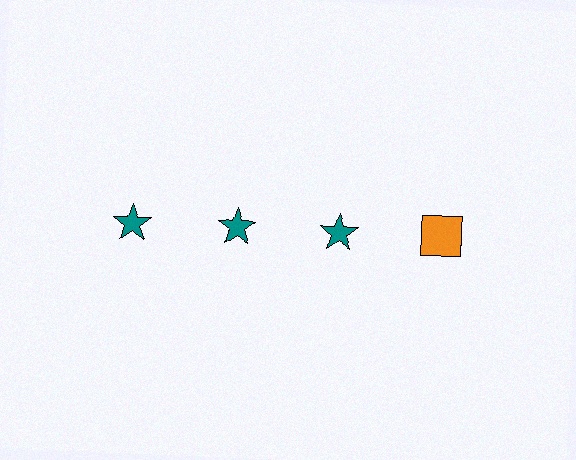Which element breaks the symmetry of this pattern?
The orange square in the top row, second from right column breaks the symmetry. All other shapes are teal stars.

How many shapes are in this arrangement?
There are 4 shapes arranged in a grid pattern.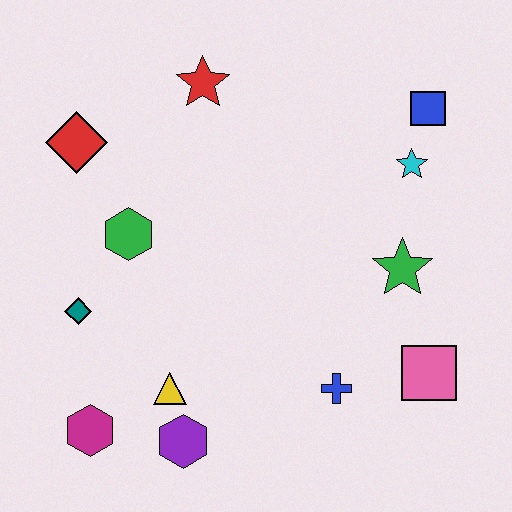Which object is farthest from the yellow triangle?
The blue square is farthest from the yellow triangle.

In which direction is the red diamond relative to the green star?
The red diamond is to the left of the green star.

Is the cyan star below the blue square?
Yes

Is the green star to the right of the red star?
Yes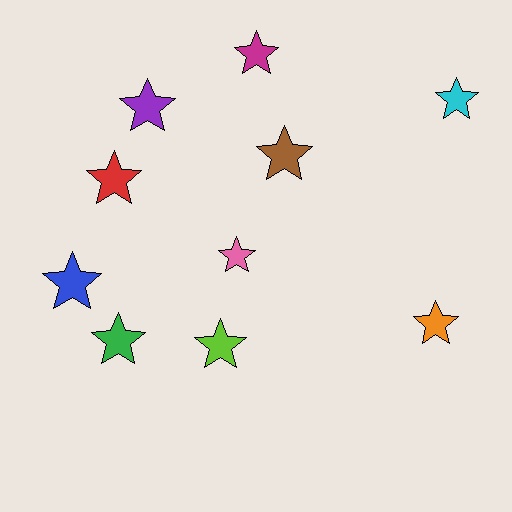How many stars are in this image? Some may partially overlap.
There are 10 stars.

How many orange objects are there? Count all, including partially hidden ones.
There is 1 orange object.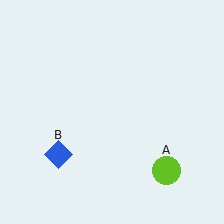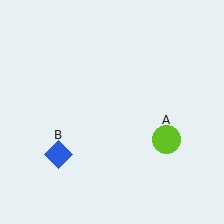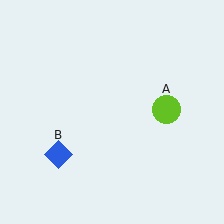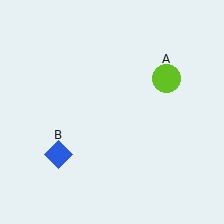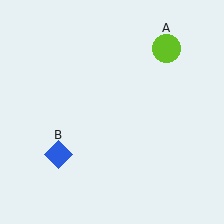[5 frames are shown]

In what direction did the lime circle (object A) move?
The lime circle (object A) moved up.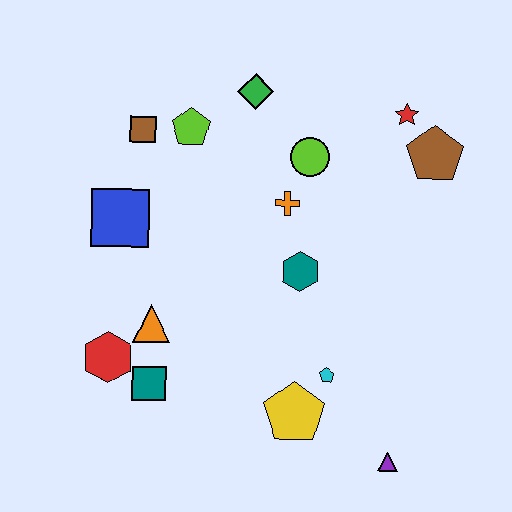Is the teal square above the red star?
No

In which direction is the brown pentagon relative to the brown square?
The brown pentagon is to the right of the brown square.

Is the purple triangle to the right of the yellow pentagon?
Yes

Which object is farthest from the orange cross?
The purple triangle is farthest from the orange cross.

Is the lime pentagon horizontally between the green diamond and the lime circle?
No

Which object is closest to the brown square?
The lime pentagon is closest to the brown square.